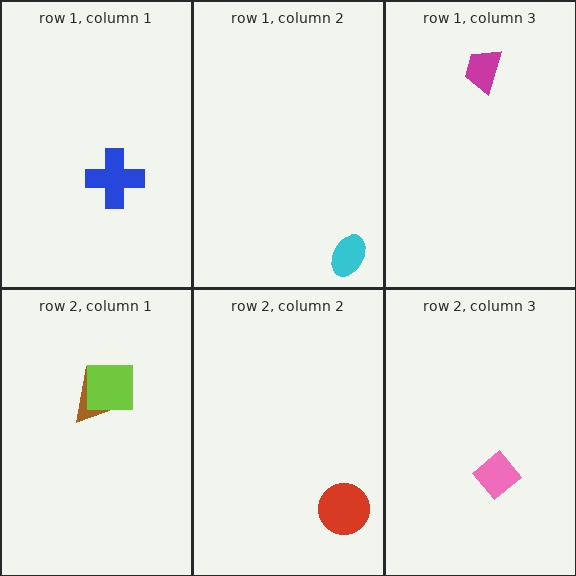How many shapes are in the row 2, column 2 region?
1.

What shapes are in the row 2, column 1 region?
The brown triangle, the lime square.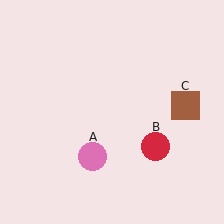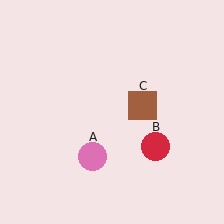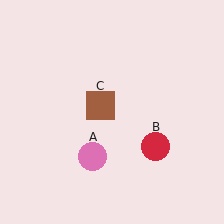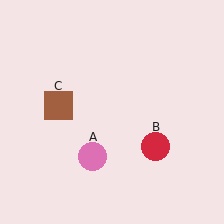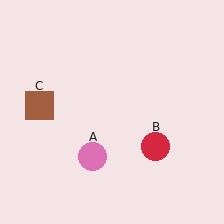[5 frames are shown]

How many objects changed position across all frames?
1 object changed position: brown square (object C).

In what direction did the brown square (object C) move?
The brown square (object C) moved left.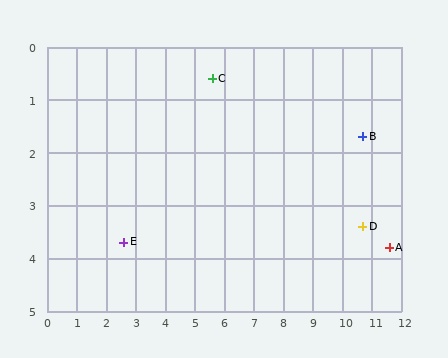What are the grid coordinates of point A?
Point A is at approximately (11.6, 3.8).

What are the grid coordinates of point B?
Point B is at approximately (10.7, 1.7).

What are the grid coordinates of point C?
Point C is at approximately (5.6, 0.6).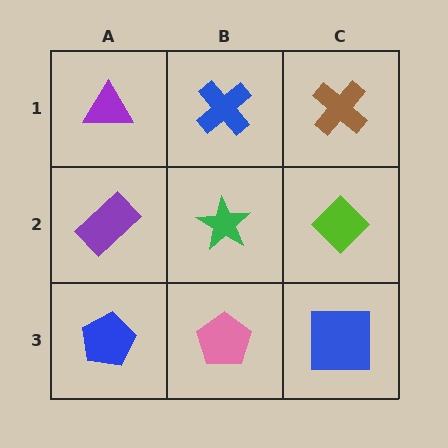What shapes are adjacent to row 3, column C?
A lime diamond (row 2, column C), a pink pentagon (row 3, column B).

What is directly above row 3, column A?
A purple rectangle.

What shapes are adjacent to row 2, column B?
A blue cross (row 1, column B), a pink pentagon (row 3, column B), a purple rectangle (row 2, column A), a lime diamond (row 2, column C).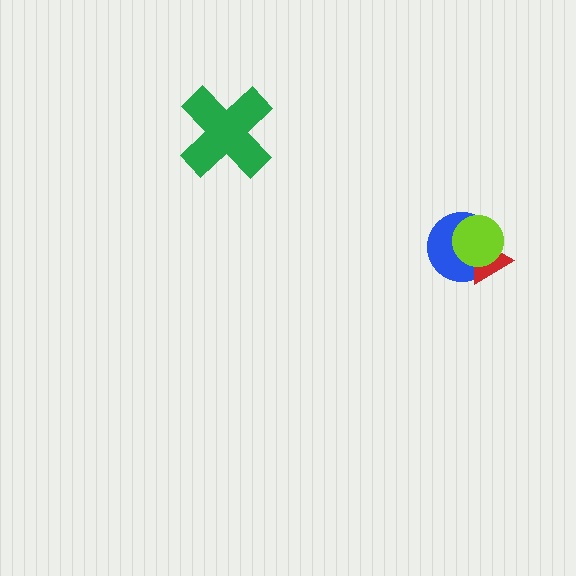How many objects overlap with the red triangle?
2 objects overlap with the red triangle.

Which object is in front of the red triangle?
The lime circle is in front of the red triangle.